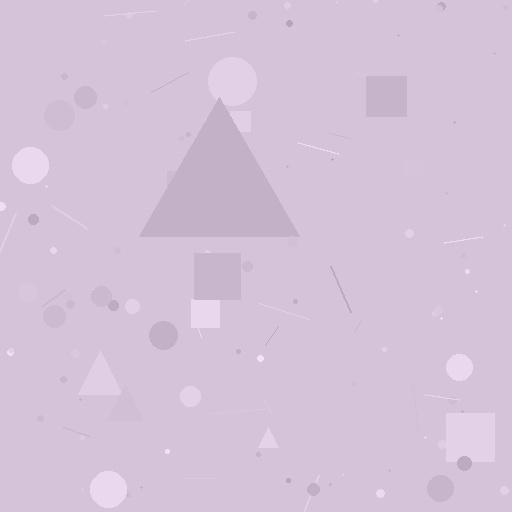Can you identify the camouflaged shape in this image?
The camouflaged shape is a triangle.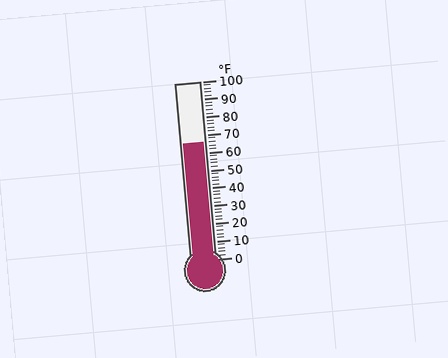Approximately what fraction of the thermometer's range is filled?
The thermometer is filled to approximately 65% of its range.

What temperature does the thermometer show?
The thermometer shows approximately 66°F.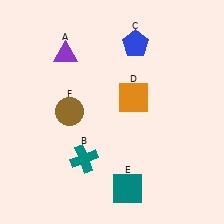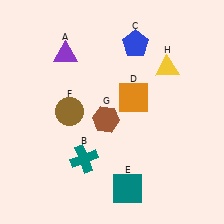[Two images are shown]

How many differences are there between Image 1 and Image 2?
There are 2 differences between the two images.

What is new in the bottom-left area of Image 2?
A brown hexagon (G) was added in the bottom-left area of Image 2.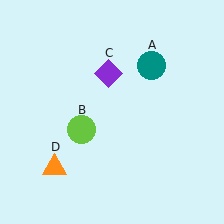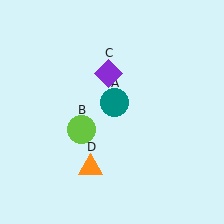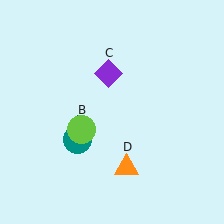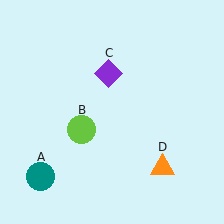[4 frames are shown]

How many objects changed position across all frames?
2 objects changed position: teal circle (object A), orange triangle (object D).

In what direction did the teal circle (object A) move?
The teal circle (object A) moved down and to the left.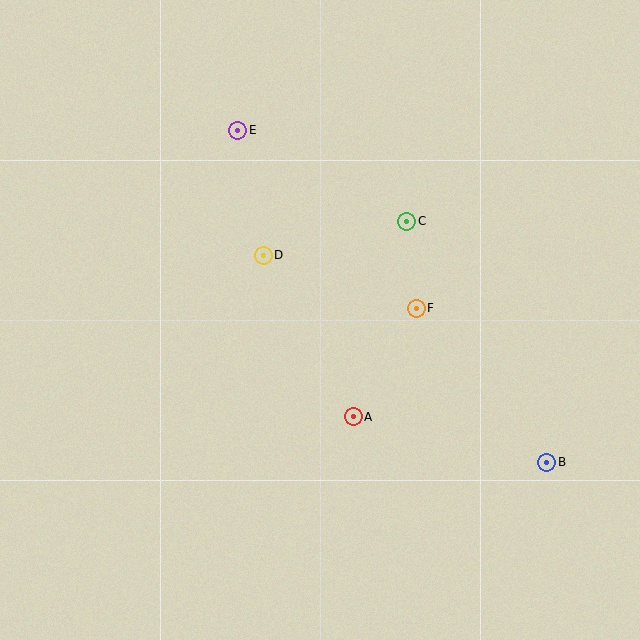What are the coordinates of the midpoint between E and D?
The midpoint between E and D is at (250, 193).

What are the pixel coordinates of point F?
Point F is at (416, 308).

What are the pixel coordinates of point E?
Point E is at (238, 130).